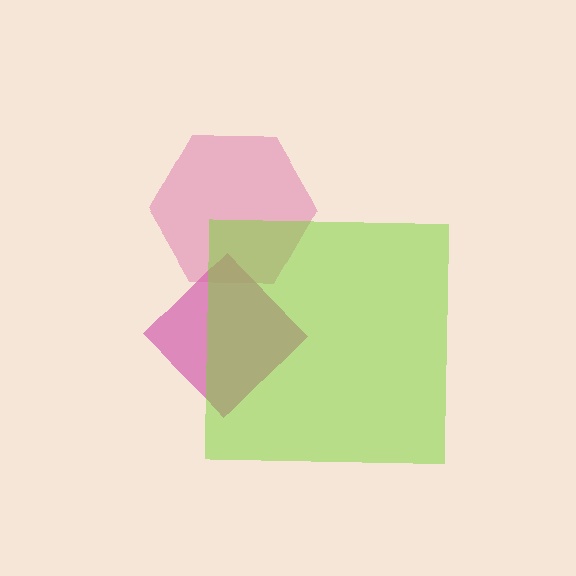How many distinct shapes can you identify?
There are 3 distinct shapes: a magenta diamond, a pink hexagon, a lime square.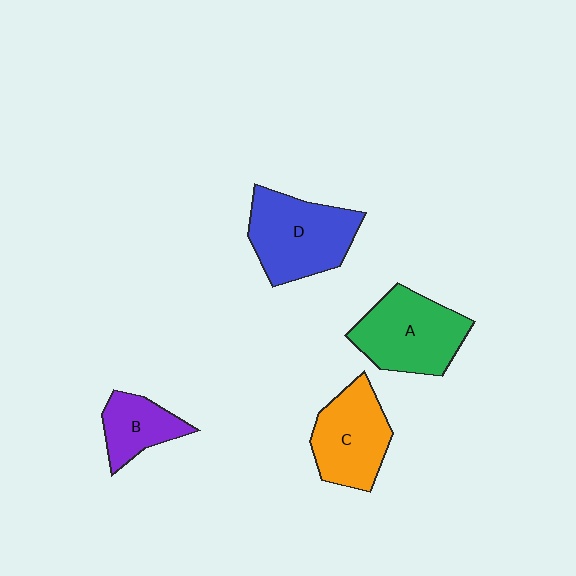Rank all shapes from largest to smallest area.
From largest to smallest: D (blue), A (green), C (orange), B (purple).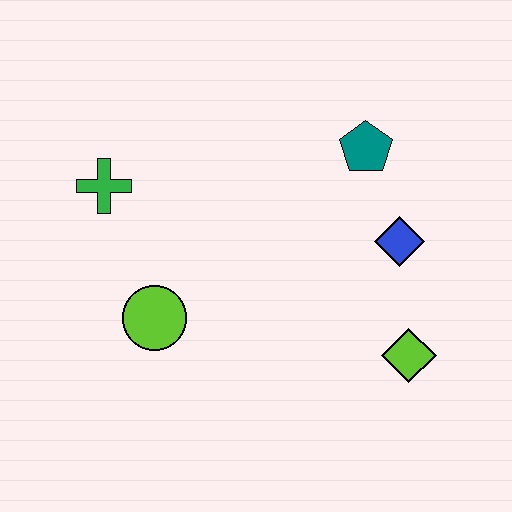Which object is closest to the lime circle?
The green cross is closest to the lime circle.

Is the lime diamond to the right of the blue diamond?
Yes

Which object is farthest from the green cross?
The lime diamond is farthest from the green cross.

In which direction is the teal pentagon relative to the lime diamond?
The teal pentagon is above the lime diamond.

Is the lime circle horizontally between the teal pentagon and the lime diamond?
No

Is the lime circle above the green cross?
No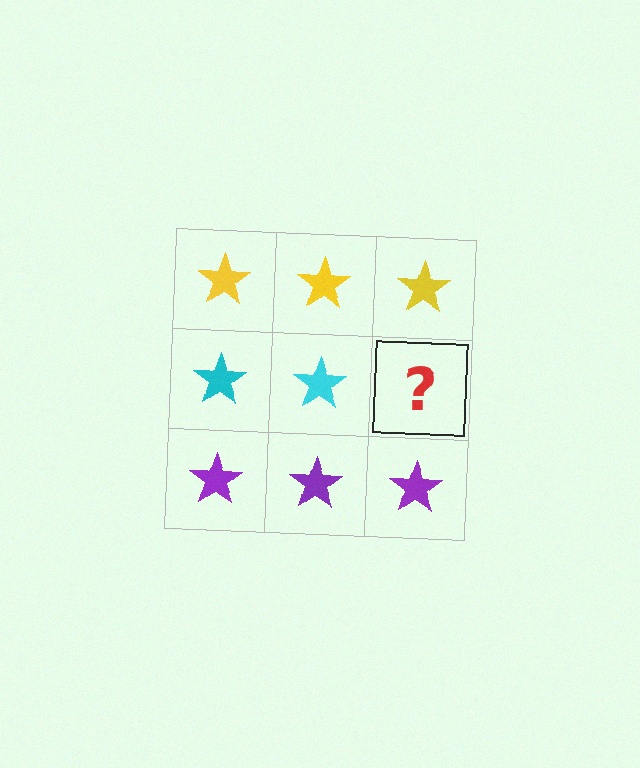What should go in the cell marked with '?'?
The missing cell should contain a cyan star.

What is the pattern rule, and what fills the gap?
The rule is that each row has a consistent color. The gap should be filled with a cyan star.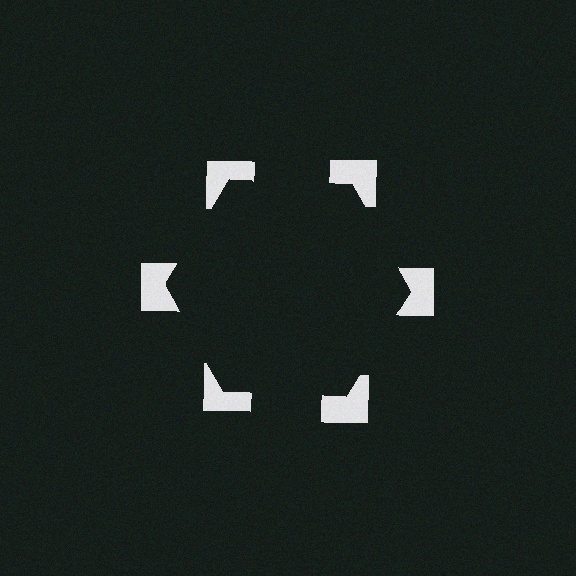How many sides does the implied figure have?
6 sides.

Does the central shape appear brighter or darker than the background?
It typically appears slightly darker than the background, even though no actual brightness change is drawn.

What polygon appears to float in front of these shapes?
An illusory hexagon — its edges are inferred from the aligned wedge cuts in the notched squares, not physically drawn.